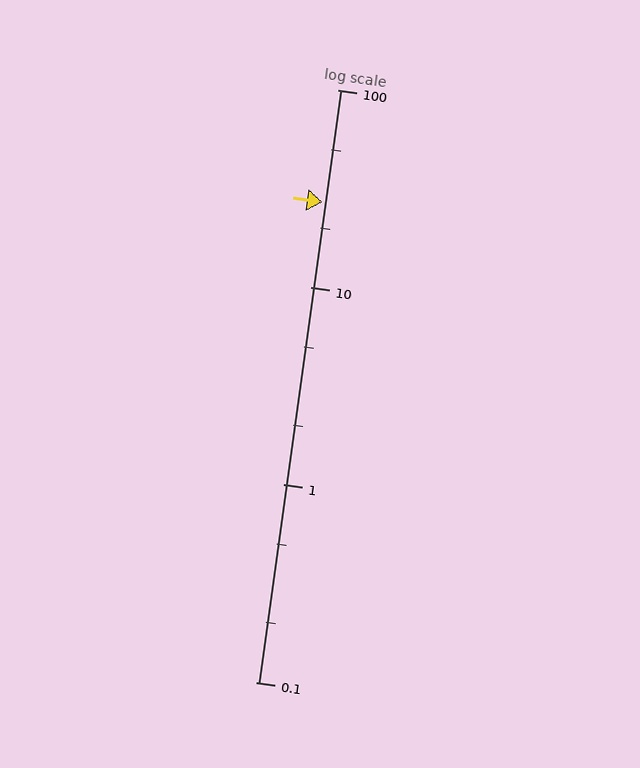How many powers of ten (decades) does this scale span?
The scale spans 3 decades, from 0.1 to 100.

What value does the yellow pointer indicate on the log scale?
The pointer indicates approximately 27.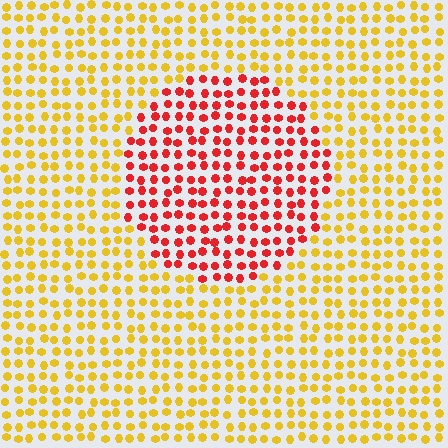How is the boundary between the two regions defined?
The boundary is defined purely by a slight shift in hue (about 51 degrees). Spacing, size, and orientation are identical on both sides.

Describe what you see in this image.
The image is filled with small yellow elements in a uniform arrangement. A circle-shaped region is visible where the elements are tinted to a slightly different hue, forming a subtle color boundary.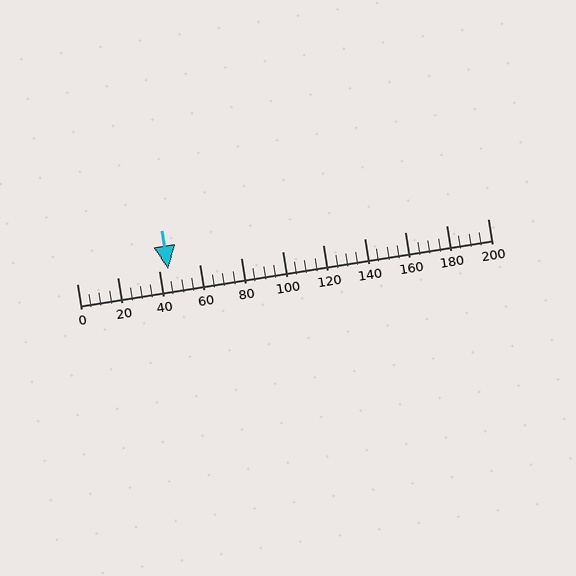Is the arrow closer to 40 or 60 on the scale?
The arrow is closer to 40.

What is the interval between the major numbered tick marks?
The major tick marks are spaced 20 units apart.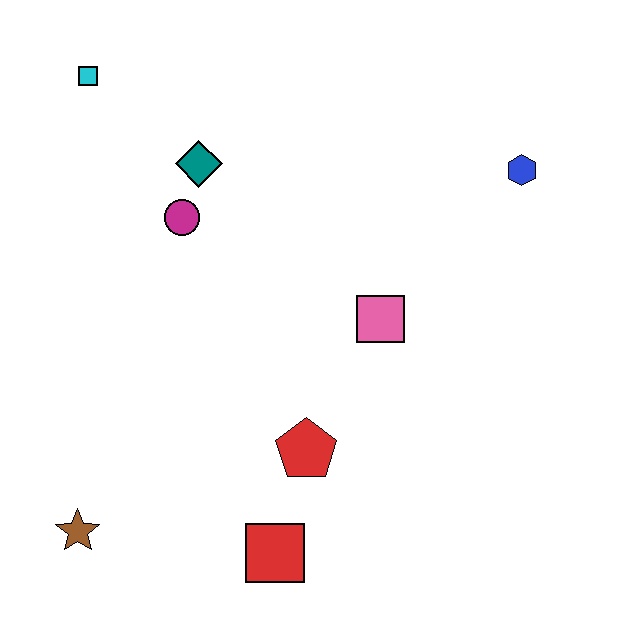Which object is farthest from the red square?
The cyan square is farthest from the red square.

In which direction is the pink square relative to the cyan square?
The pink square is to the right of the cyan square.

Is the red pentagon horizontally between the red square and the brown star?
No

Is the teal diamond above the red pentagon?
Yes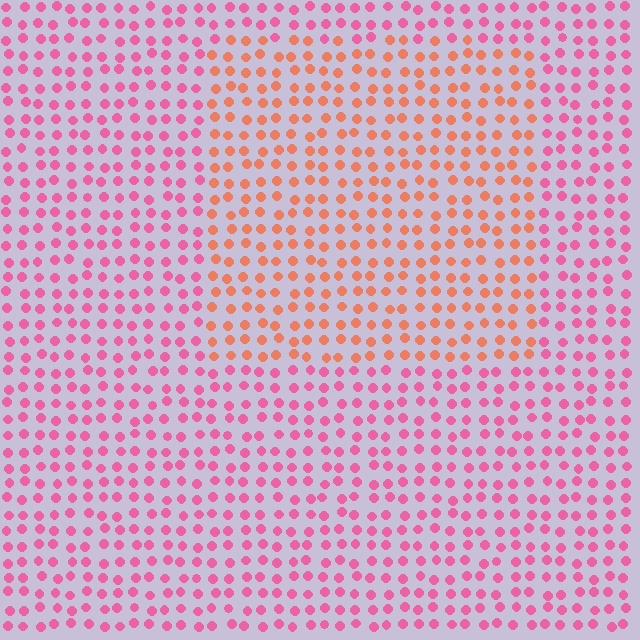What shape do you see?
I see a rectangle.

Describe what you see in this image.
The image is filled with small pink elements in a uniform arrangement. A rectangle-shaped region is visible where the elements are tinted to a slightly different hue, forming a subtle color boundary.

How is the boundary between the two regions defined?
The boundary is defined purely by a slight shift in hue (about 42 degrees). Spacing, size, and orientation are identical on both sides.